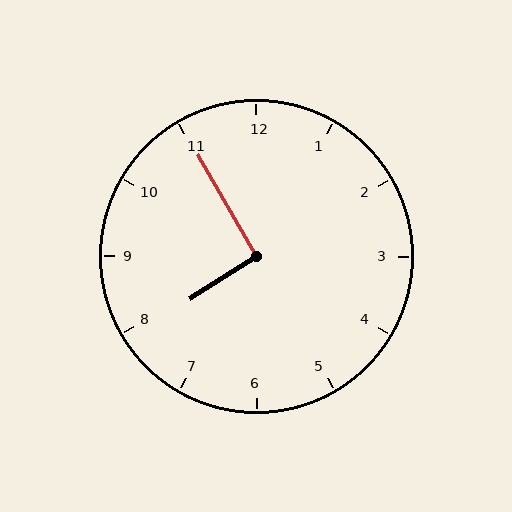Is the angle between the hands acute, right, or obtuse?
It is right.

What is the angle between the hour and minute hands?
Approximately 92 degrees.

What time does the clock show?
7:55.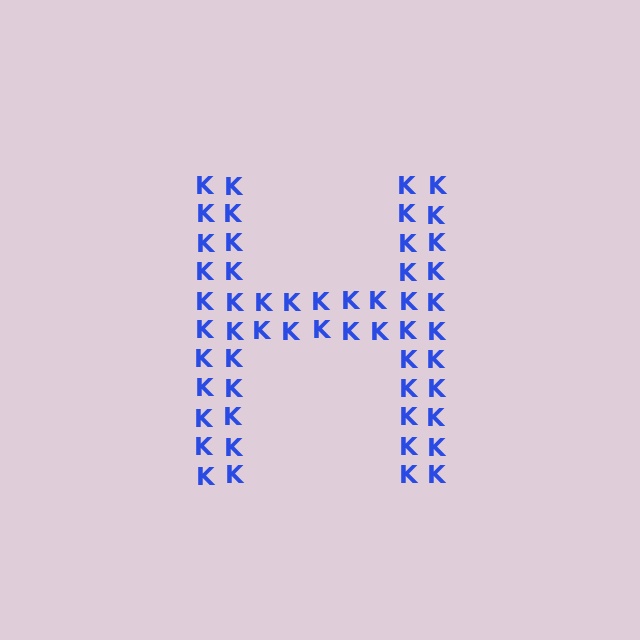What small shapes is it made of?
It is made of small letter K's.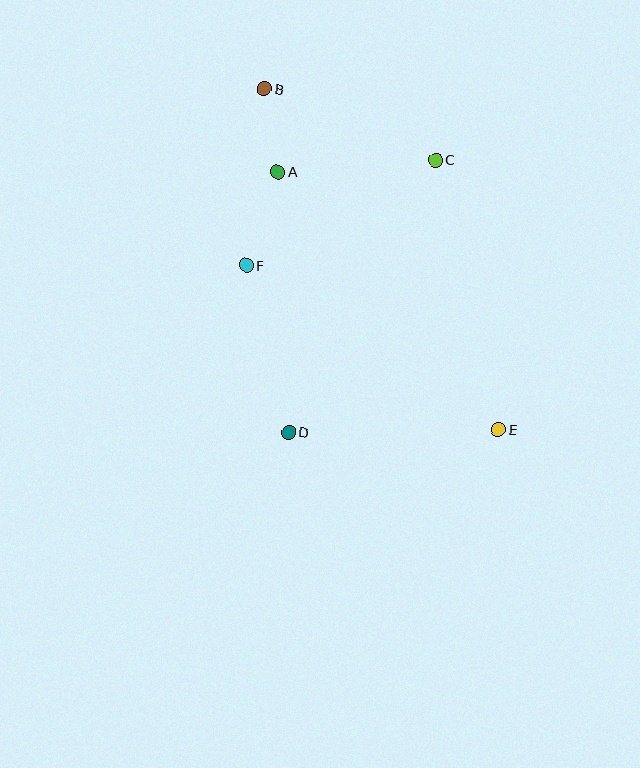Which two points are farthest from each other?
Points B and E are farthest from each other.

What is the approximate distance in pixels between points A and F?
The distance between A and F is approximately 99 pixels.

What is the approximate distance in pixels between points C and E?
The distance between C and E is approximately 277 pixels.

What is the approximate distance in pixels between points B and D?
The distance between B and D is approximately 344 pixels.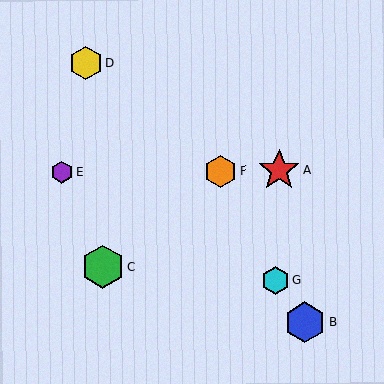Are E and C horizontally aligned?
No, E is at y≈173 and C is at y≈266.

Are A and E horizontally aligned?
Yes, both are at y≈170.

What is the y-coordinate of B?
Object B is at y≈322.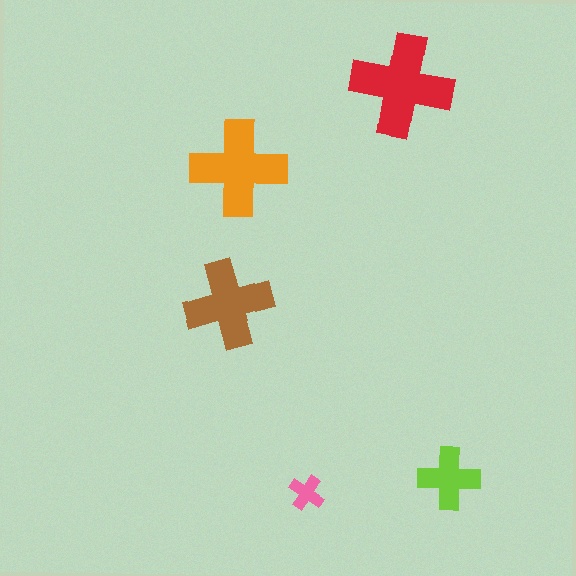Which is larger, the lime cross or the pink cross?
The lime one.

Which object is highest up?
The red cross is topmost.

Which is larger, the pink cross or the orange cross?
The orange one.